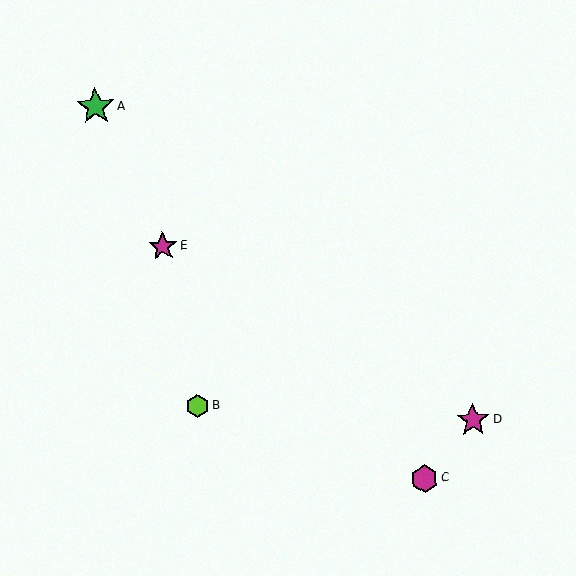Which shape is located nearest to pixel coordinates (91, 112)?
The green star (labeled A) at (95, 107) is nearest to that location.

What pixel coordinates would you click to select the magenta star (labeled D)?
Click at (473, 420) to select the magenta star D.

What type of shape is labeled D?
Shape D is a magenta star.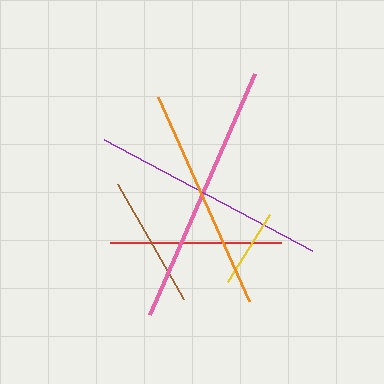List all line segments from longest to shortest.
From longest to shortest: pink, purple, orange, red, brown, yellow.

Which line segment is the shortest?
The yellow line is the shortest at approximately 79 pixels.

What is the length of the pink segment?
The pink segment is approximately 263 pixels long.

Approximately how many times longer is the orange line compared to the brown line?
The orange line is approximately 1.7 times the length of the brown line.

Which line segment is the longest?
The pink line is the longest at approximately 263 pixels.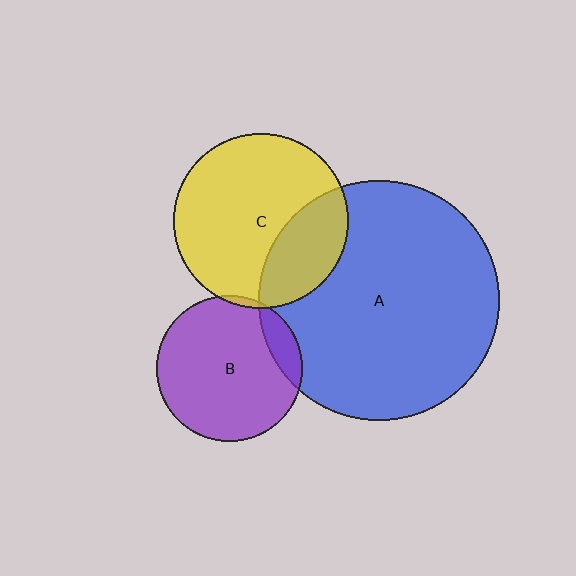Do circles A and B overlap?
Yes.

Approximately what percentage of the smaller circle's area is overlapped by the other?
Approximately 10%.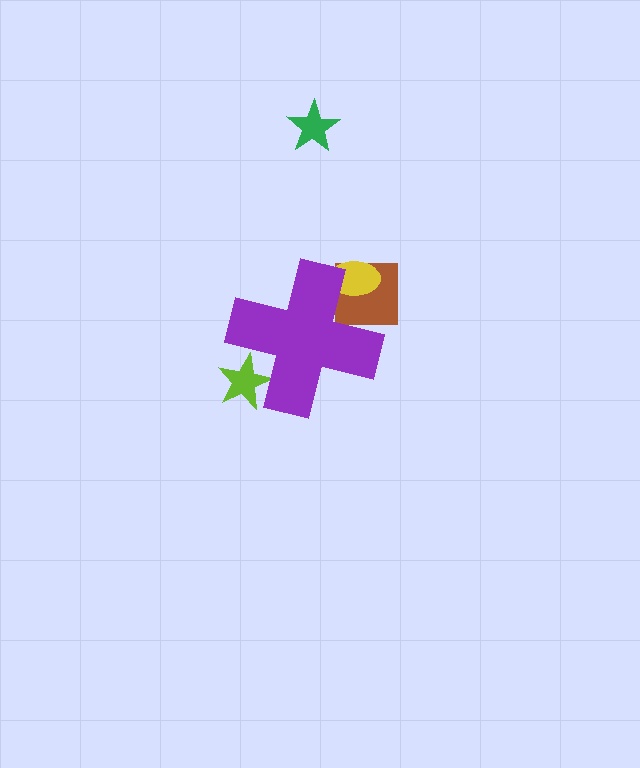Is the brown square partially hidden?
Yes, the brown square is partially hidden behind the purple cross.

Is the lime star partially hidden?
Yes, the lime star is partially hidden behind the purple cross.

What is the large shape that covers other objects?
A purple cross.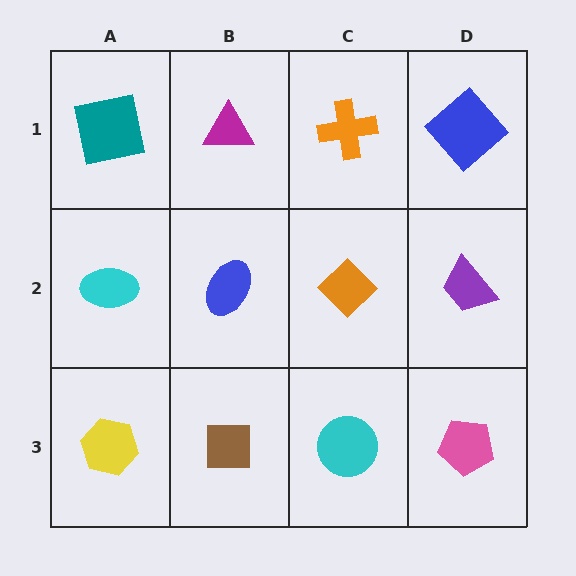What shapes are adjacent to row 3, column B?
A blue ellipse (row 2, column B), a yellow hexagon (row 3, column A), a cyan circle (row 3, column C).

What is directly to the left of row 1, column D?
An orange cross.